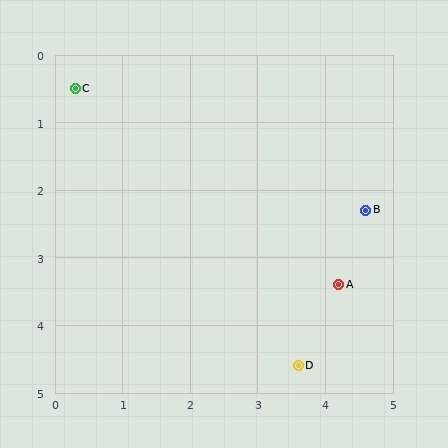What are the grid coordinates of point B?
Point B is at approximately (4.6, 2.3).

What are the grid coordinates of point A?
Point A is at approximately (4.2, 3.4).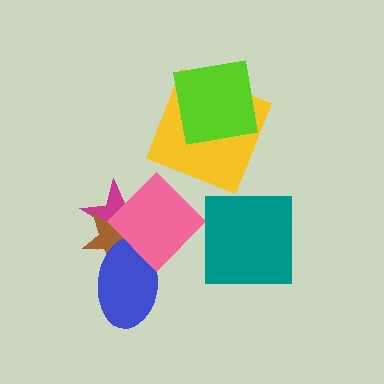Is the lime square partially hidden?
No, no other shape covers it.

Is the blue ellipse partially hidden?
Yes, it is partially covered by another shape.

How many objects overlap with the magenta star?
3 objects overlap with the magenta star.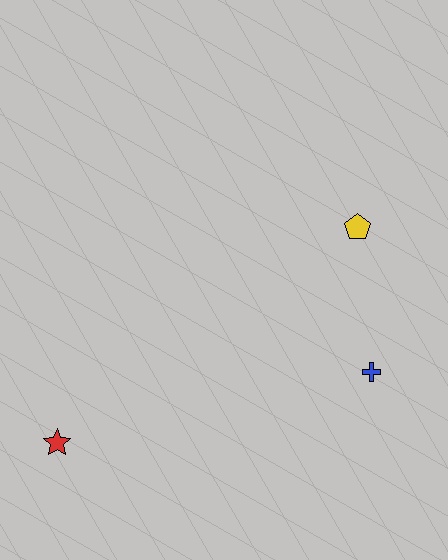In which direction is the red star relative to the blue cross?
The red star is to the left of the blue cross.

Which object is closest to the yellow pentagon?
The blue cross is closest to the yellow pentagon.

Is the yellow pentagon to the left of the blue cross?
Yes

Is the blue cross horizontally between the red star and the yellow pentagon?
No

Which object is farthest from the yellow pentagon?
The red star is farthest from the yellow pentagon.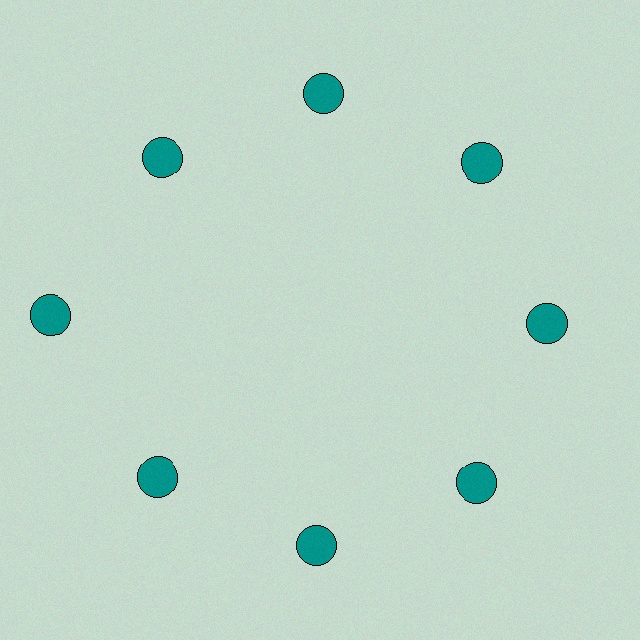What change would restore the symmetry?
The symmetry would be restored by moving it inward, back onto the ring so that all 8 circles sit at equal angles and equal distance from the center.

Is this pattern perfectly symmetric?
No. The 8 teal circles are arranged in a ring, but one element near the 9 o'clock position is pushed outward from the center, breaking the 8-fold rotational symmetry.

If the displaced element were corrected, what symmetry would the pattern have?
It would have 8-fold rotational symmetry — the pattern would map onto itself every 45 degrees.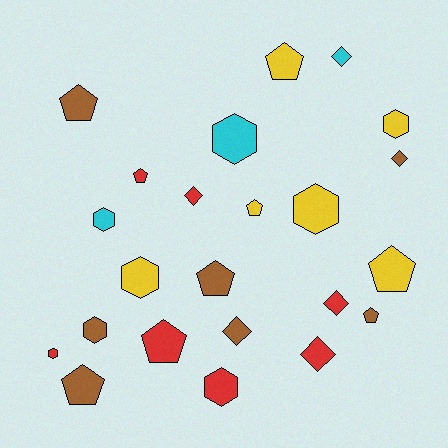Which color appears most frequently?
Red, with 7 objects.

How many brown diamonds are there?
There are 2 brown diamonds.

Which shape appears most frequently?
Pentagon, with 9 objects.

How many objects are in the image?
There are 23 objects.